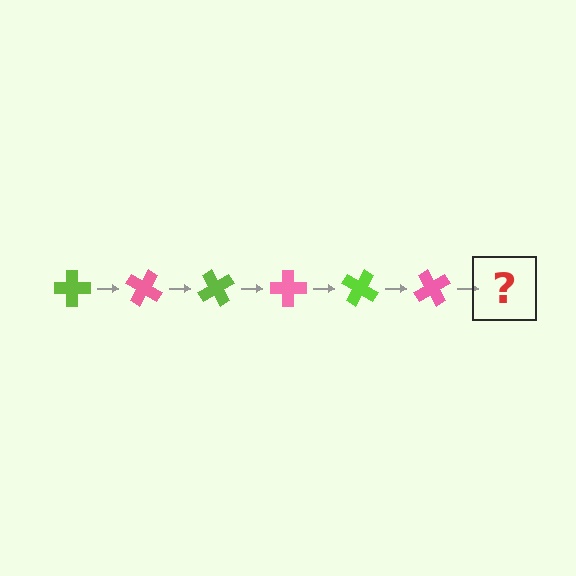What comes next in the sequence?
The next element should be a lime cross, rotated 180 degrees from the start.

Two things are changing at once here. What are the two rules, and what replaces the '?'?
The two rules are that it rotates 30 degrees each step and the color cycles through lime and pink. The '?' should be a lime cross, rotated 180 degrees from the start.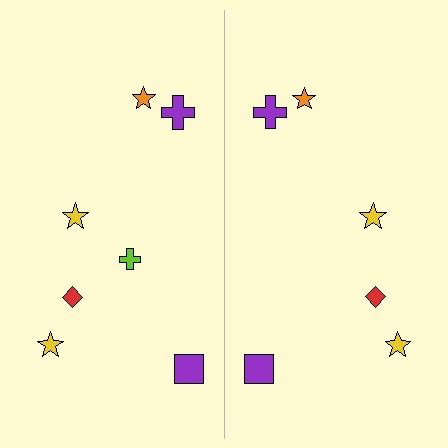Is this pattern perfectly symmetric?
No, the pattern is not perfectly symmetric. A lime cross is missing from the right side.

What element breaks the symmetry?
A lime cross is missing from the right side.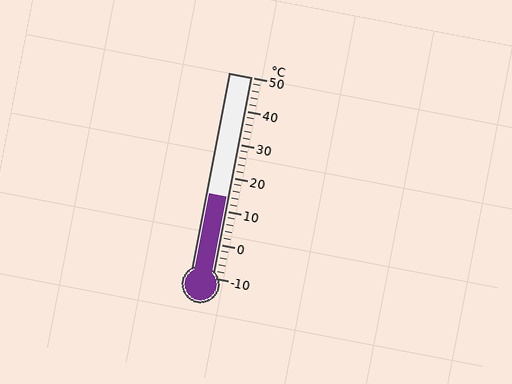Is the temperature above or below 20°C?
The temperature is below 20°C.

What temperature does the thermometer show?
The thermometer shows approximately 14°C.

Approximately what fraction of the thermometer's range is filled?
The thermometer is filled to approximately 40% of its range.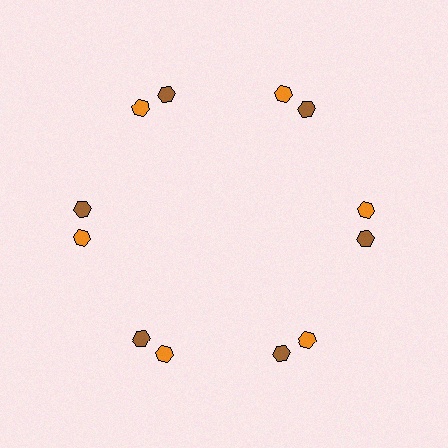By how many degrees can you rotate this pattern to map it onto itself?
The pattern maps onto itself every 60 degrees of rotation.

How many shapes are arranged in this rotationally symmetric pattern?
There are 12 shapes, arranged in 6 groups of 2.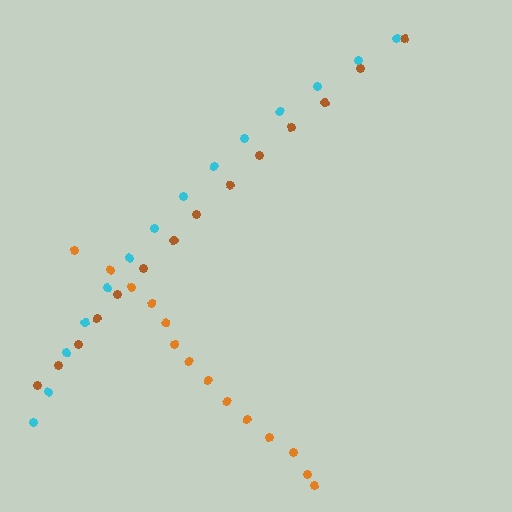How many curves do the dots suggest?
There are 3 distinct paths.